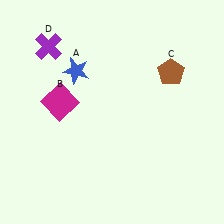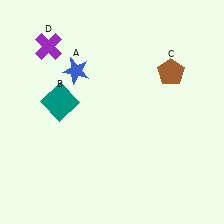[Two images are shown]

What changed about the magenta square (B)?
In Image 1, B is magenta. In Image 2, it changed to teal.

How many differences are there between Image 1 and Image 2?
There is 1 difference between the two images.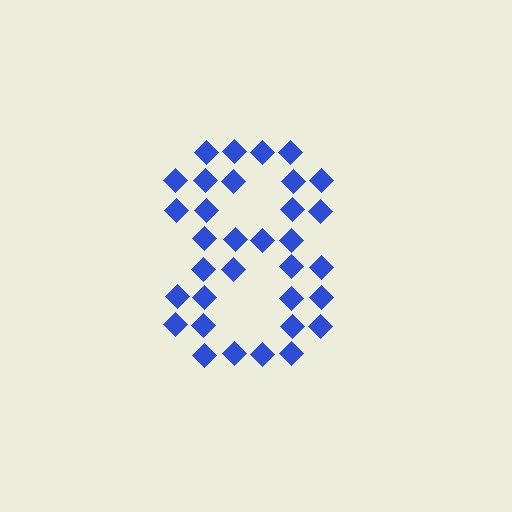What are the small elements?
The small elements are diamonds.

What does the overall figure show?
The overall figure shows the digit 8.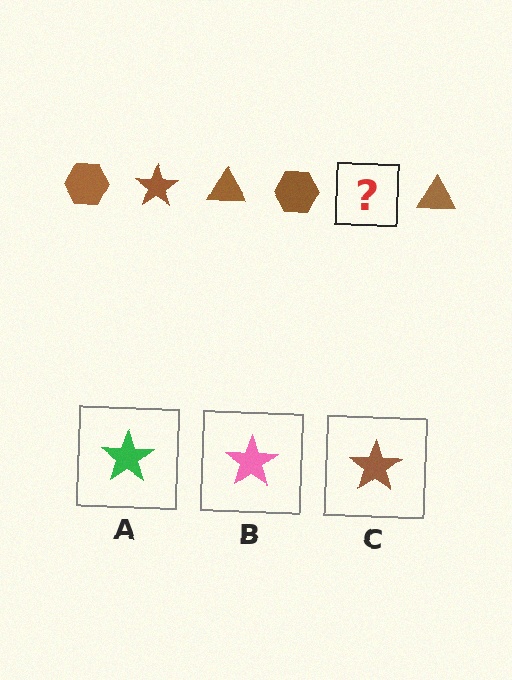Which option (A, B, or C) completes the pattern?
C.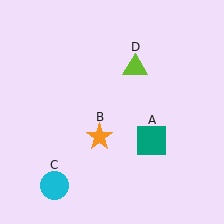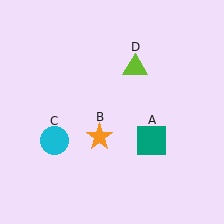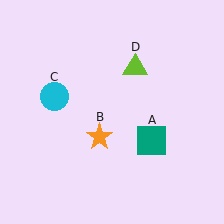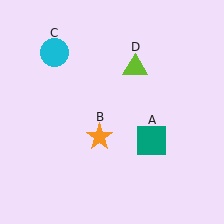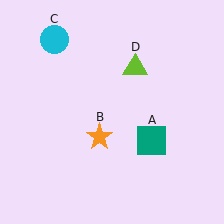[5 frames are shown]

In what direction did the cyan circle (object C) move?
The cyan circle (object C) moved up.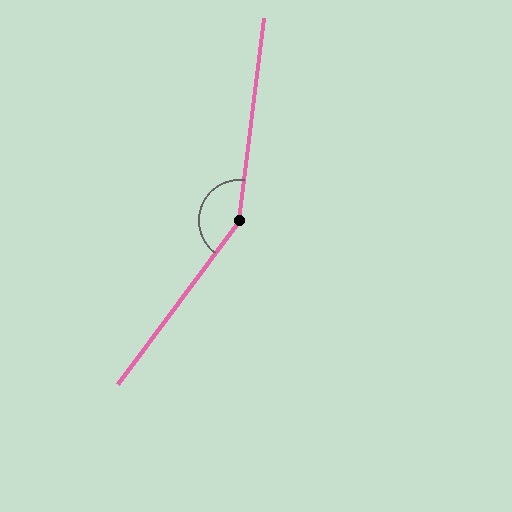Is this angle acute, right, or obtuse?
It is obtuse.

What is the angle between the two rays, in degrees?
Approximately 150 degrees.